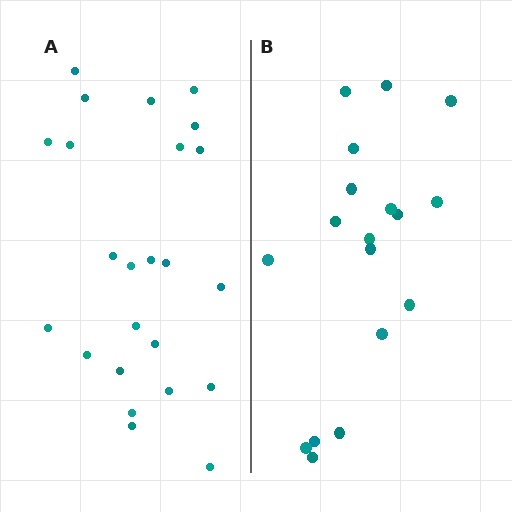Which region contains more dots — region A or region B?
Region A (the left region) has more dots.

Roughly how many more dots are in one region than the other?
Region A has about 6 more dots than region B.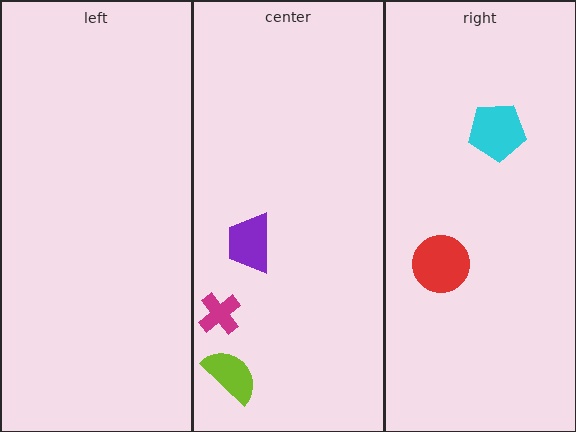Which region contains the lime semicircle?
The center region.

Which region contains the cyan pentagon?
The right region.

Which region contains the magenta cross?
The center region.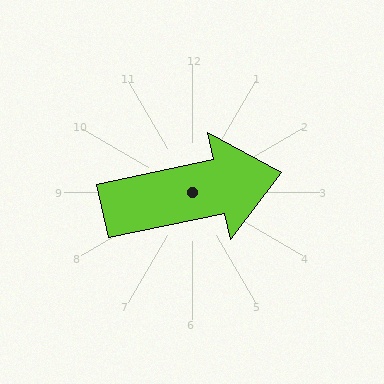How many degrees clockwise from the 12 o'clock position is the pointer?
Approximately 78 degrees.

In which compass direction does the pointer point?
East.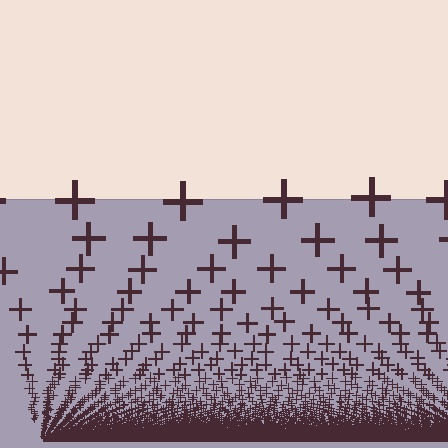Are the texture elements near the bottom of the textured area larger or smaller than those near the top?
Smaller. The gradient is inverted — elements near the bottom are smaller and denser.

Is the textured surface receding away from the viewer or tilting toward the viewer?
The surface appears to tilt toward the viewer. Texture elements get larger and sparser toward the top.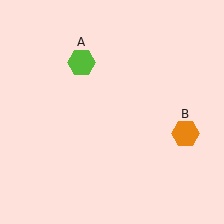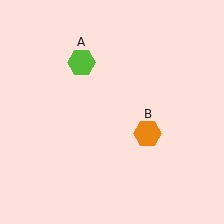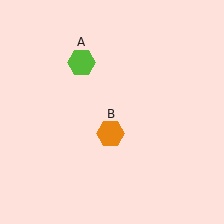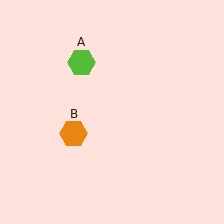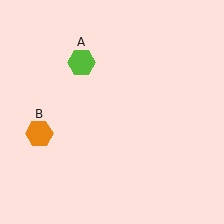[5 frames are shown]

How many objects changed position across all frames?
1 object changed position: orange hexagon (object B).